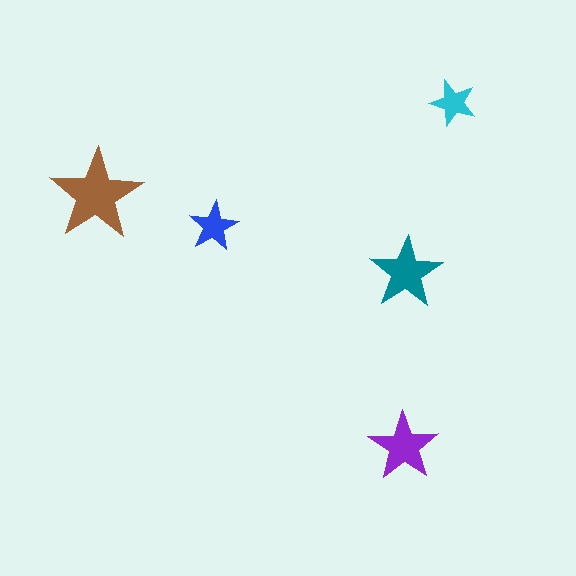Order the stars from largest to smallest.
the brown one, the teal one, the purple one, the blue one, the cyan one.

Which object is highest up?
The cyan star is topmost.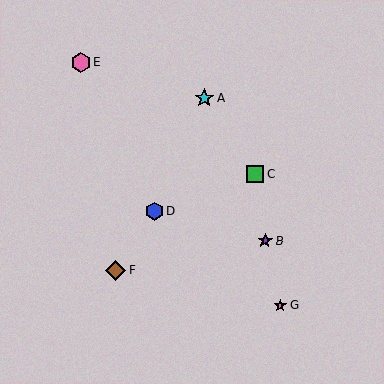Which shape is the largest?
The brown diamond (labeled F) is the largest.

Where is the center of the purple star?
The center of the purple star is at (265, 240).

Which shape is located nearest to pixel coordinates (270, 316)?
The pink star (labeled G) at (280, 305) is nearest to that location.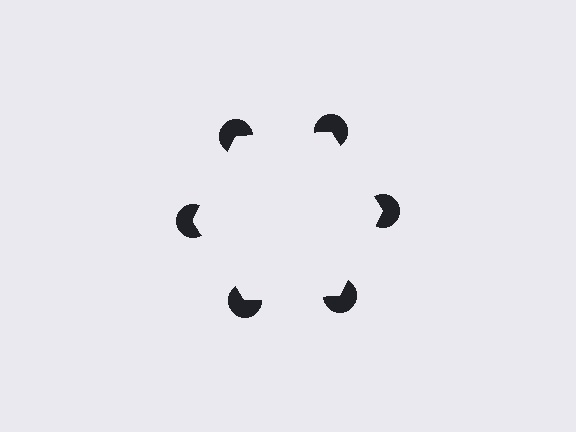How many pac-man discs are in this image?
There are 6 — one at each vertex of the illusory hexagon.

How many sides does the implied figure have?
6 sides.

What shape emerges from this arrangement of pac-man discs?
An illusory hexagon — its edges are inferred from the aligned wedge cuts in the pac-man discs, not physically drawn.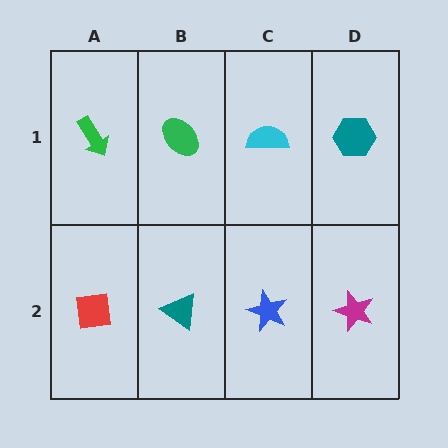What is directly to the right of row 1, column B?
A cyan semicircle.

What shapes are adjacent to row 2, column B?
A green ellipse (row 1, column B), a red square (row 2, column A), a blue star (row 2, column C).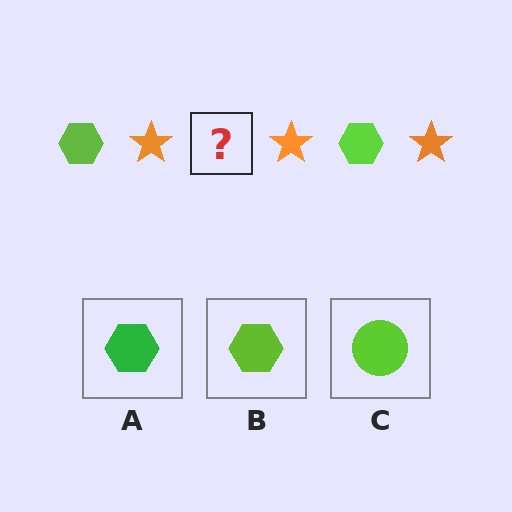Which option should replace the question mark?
Option B.